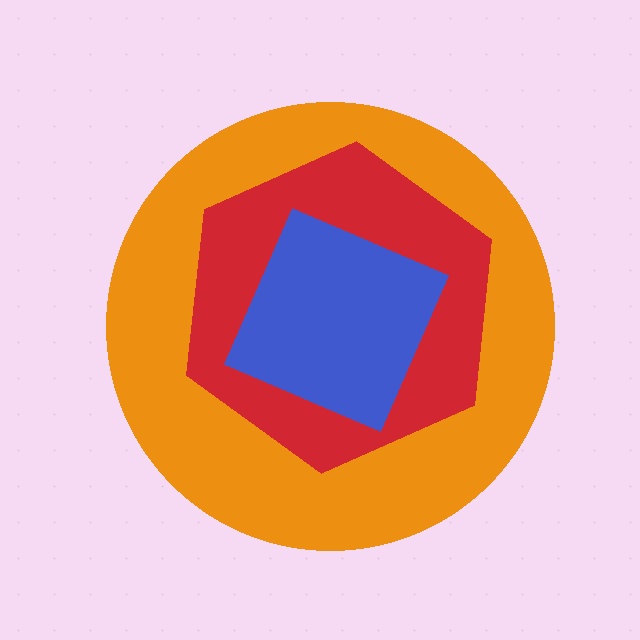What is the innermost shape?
The blue diamond.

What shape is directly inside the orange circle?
The red hexagon.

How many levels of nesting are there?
3.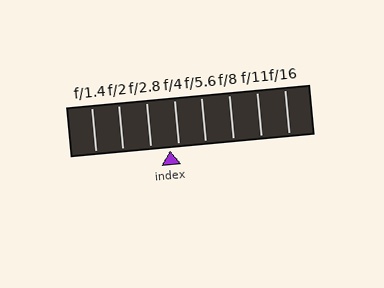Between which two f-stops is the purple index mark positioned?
The index mark is between f/2.8 and f/4.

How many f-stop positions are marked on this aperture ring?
There are 8 f-stop positions marked.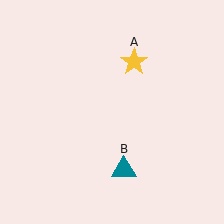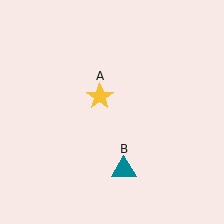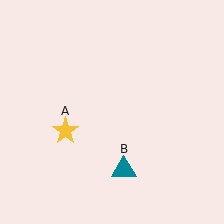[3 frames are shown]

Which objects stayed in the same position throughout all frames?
Teal triangle (object B) remained stationary.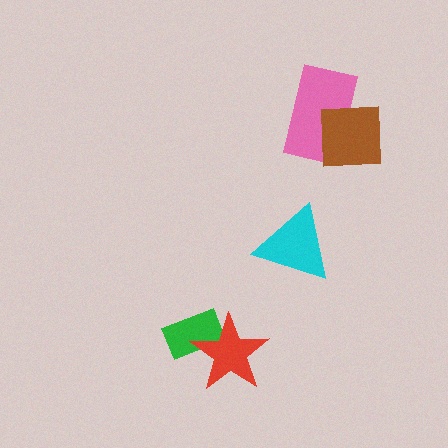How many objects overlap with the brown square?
1 object overlaps with the brown square.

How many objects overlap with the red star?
1 object overlaps with the red star.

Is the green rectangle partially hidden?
Yes, it is partially covered by another shape.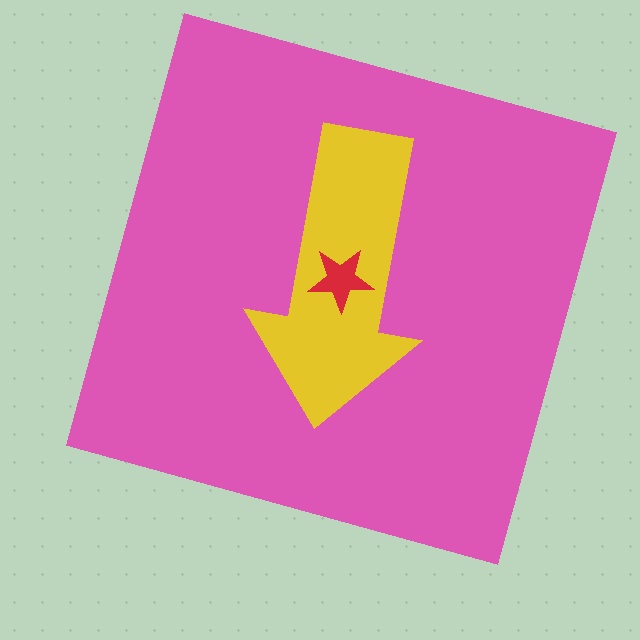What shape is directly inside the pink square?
The yellow arrow.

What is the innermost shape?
The red star.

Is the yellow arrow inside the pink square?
Yes.